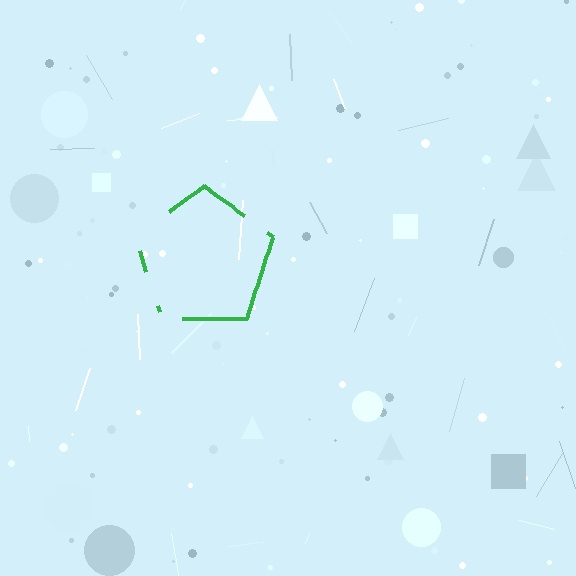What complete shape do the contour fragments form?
The contour fragments form a pentagon.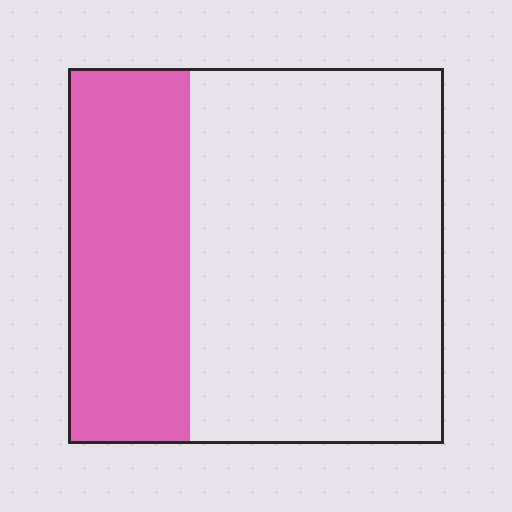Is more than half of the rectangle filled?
No.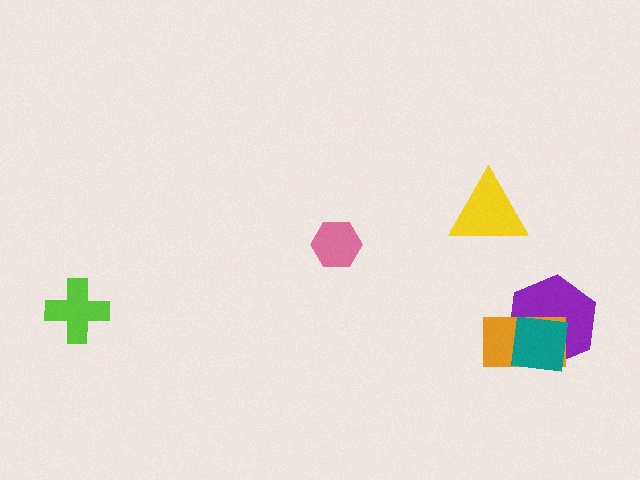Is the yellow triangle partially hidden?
No, no other shape covers it.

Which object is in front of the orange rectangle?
The teal square is in front of the orange rectangle.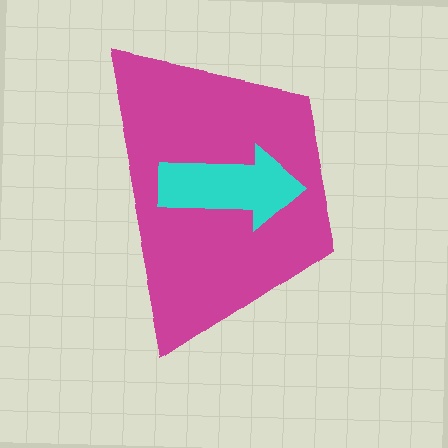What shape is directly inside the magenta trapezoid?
The cyan arrow.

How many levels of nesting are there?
2.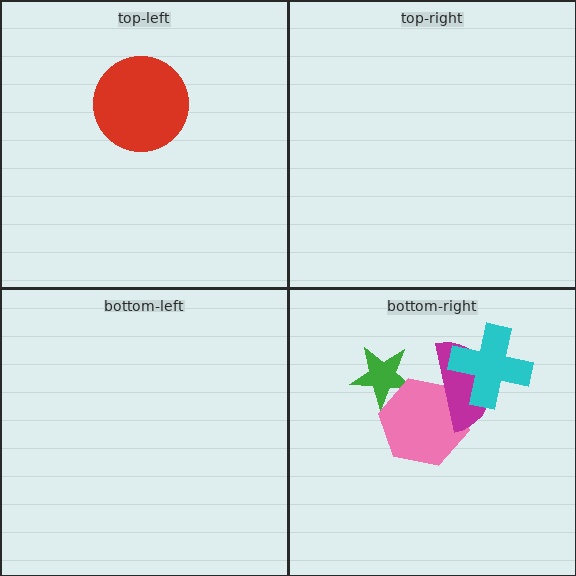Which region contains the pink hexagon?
The bottom-right region.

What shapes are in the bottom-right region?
The green star, the pink hexagon, the magenta semicircle, the cyan cross.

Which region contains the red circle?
The top-left region.